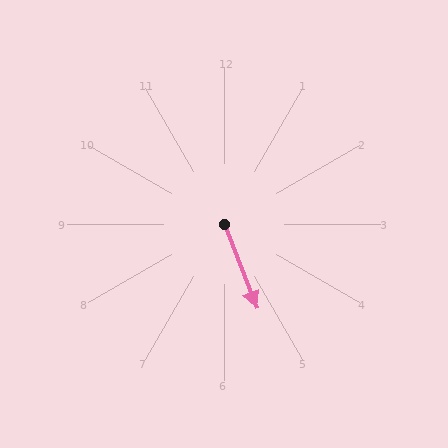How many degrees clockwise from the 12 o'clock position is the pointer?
Approximately 159 degrees.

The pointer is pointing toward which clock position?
Roughly 5 o'clock.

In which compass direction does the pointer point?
South.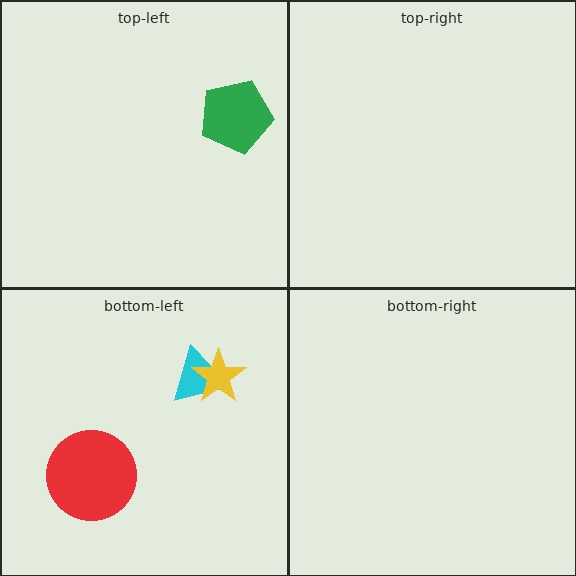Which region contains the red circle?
The bottom-left region.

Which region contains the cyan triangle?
The bottom-left region.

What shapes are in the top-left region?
The green pentagon.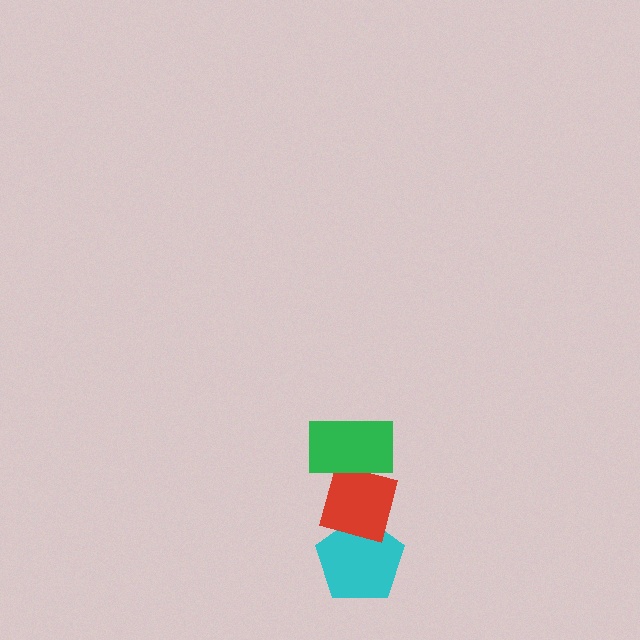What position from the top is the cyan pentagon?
The cyan pentagon is 3rd from the top.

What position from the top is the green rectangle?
The green rectangle is 1st from the top.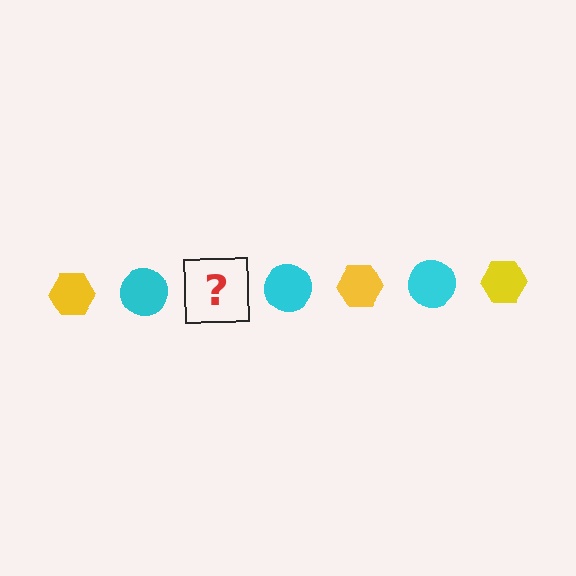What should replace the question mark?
The question mark should be replaced with a yellow hexagon.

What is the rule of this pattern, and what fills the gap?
The rule is that the pattern alternates between yellow hexagon and cyan circle. The gap should be filled with a yellow hexagon.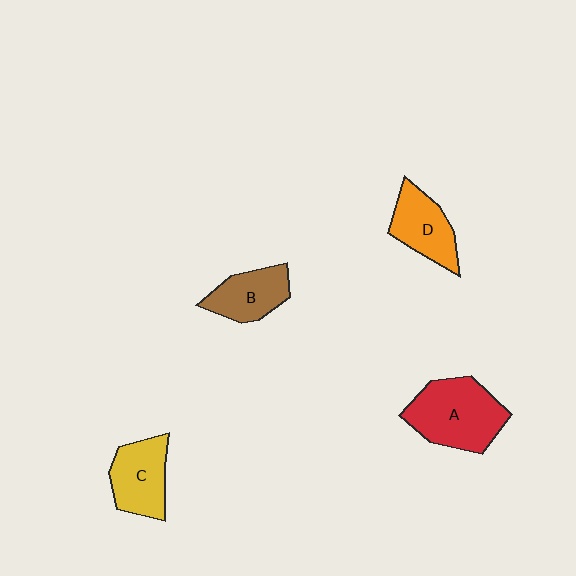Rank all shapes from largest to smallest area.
From largest to smallest: A (red), C (yellow), D (orange), B (brown).